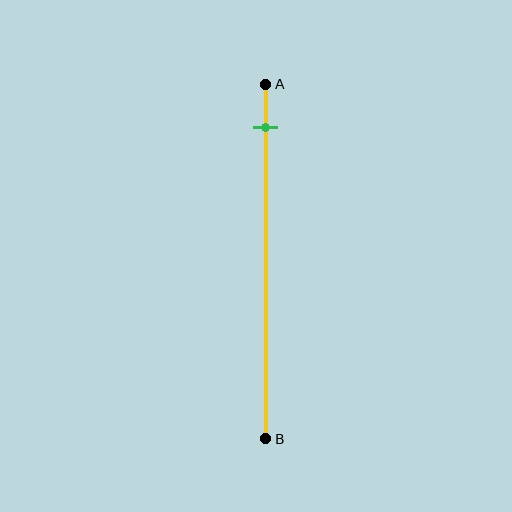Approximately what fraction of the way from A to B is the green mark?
The green mark is approximately 10% of the way from A to B.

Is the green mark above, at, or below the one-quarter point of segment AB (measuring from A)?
The green mark is above the one-quarter point of segment AB.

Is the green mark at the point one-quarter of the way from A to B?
No, the mark is at about 10% from A, not at the 25% one-quarter point.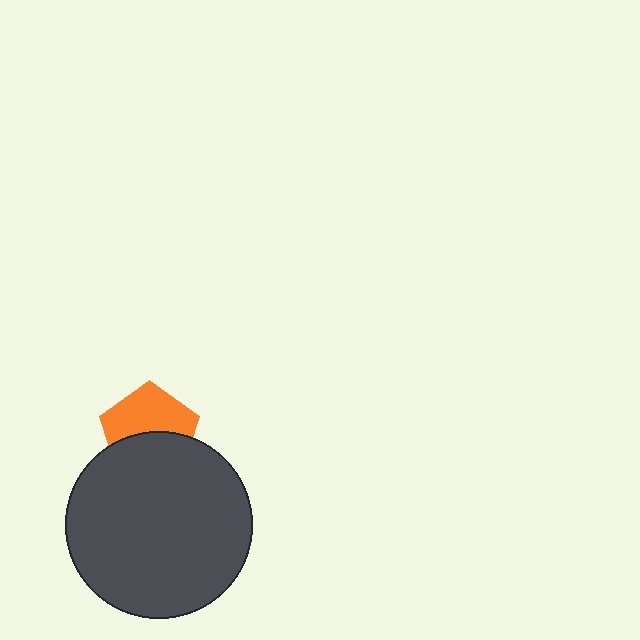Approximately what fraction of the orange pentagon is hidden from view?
Roughly 46% of the orange pentagon is hidden behind the dark gray circle.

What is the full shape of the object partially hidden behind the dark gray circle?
The partially hidden object is an orange pentagon.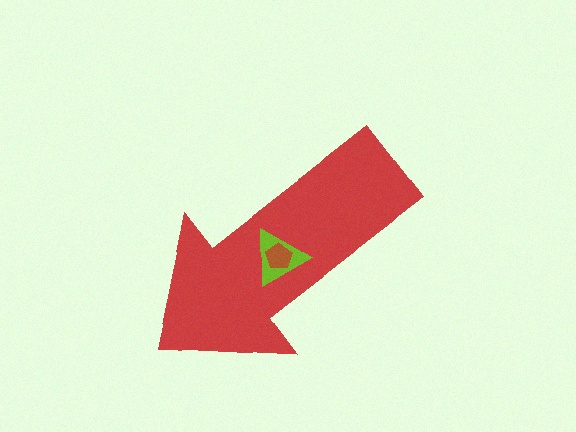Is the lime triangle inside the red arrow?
Yes.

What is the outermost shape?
The red arrow.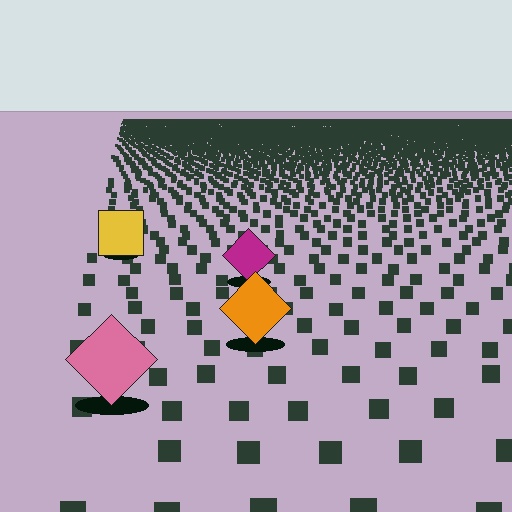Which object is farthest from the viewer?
The yellow square is farthest from the viewer. It appears smaller and the ground texture around it is denser.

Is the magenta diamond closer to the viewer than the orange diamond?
No. The orange diamond is closer — you can tell from the texture gradient: the ground texture is coarser near it.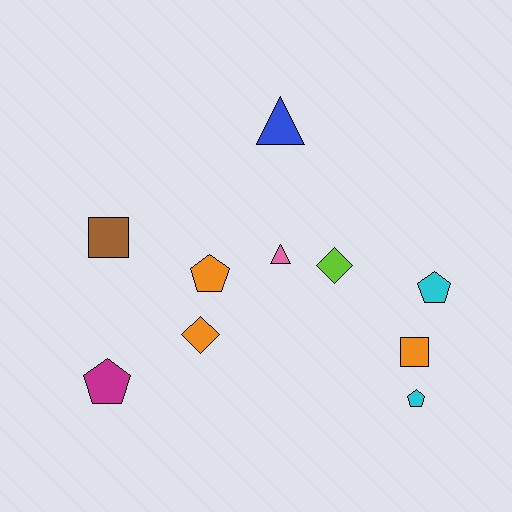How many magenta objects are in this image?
There is 1 magenta object.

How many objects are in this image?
There are 10 objects.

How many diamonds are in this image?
There are 2 diamonds.